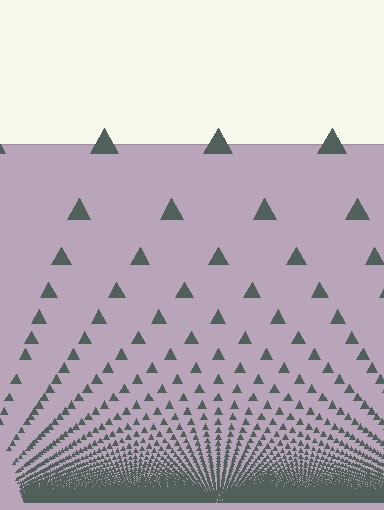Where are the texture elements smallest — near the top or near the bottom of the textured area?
Near the bottom.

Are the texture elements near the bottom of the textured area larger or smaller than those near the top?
Smaller. The gradient is inverted — elements near the bottom are smaller and denser.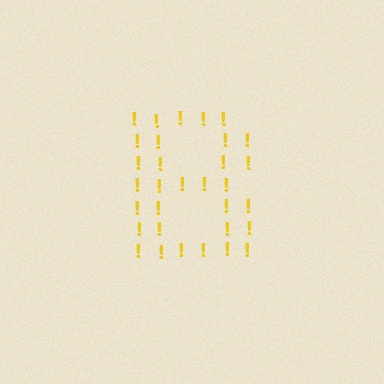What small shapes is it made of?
It is made of small exclamation marks.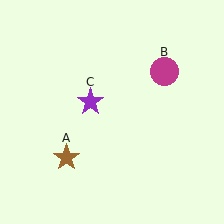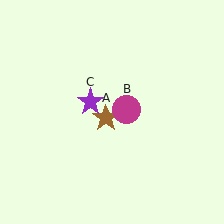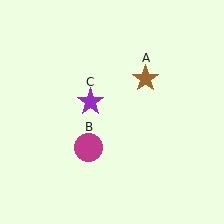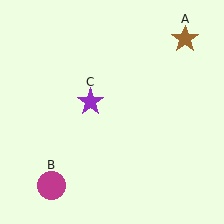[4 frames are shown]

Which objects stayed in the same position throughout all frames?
Purple star (object C) remained stationary.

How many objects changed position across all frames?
2 objects changed position: brown star (object A), magenta circle (object B).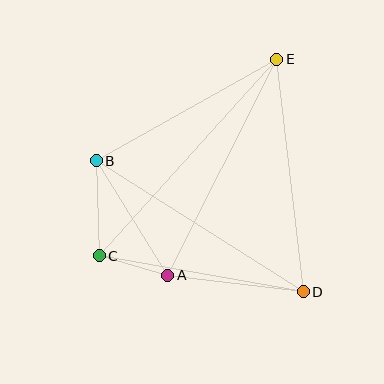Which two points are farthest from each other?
Points C and E are farthest from each other.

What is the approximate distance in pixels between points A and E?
The distance between A and E is approximately 242 pixels.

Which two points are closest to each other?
Points A and C are closest to each other.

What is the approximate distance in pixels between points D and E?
The distance between D and E is approximately 234 pixels.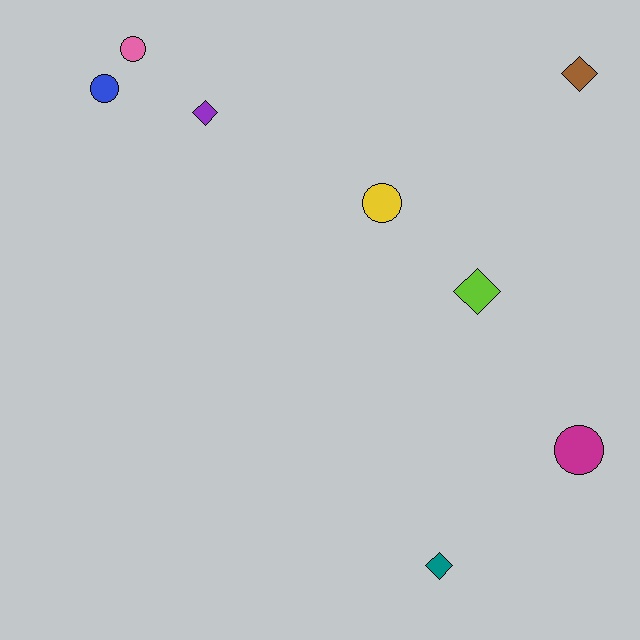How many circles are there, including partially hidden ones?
There are 4 circles.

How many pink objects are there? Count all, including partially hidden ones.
There is 1 pink object.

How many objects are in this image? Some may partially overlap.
There are 8 objects.